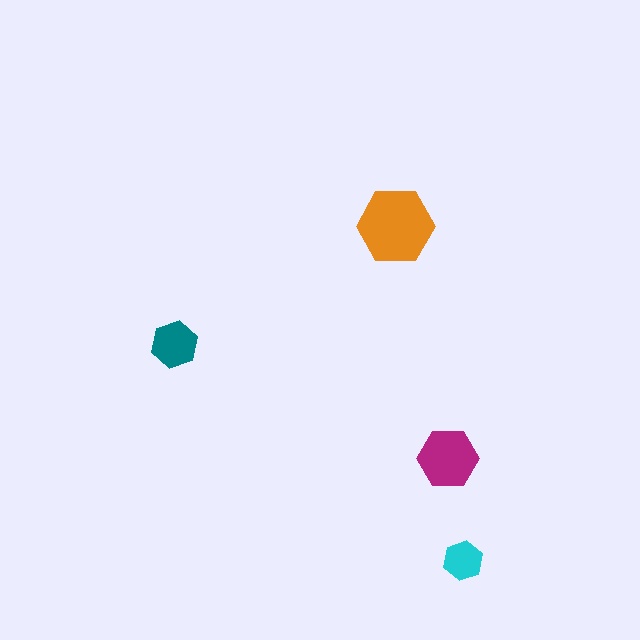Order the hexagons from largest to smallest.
the orange one, the magenta one, the teal one, the cyan one.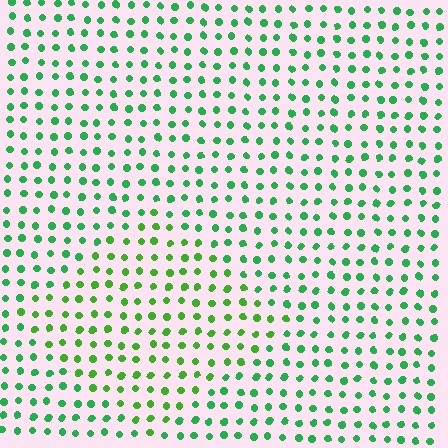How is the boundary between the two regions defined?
The boundary is defined purely by a slight shift in hue (about 27 degrees). Spacing, size, and orientation are identical on both sides.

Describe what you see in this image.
The image is filled with small green elements in a uniform arrangement. A diamond-shaped region is visible where the elements are tinted to a slightly different hue, forming a subtle color boundary.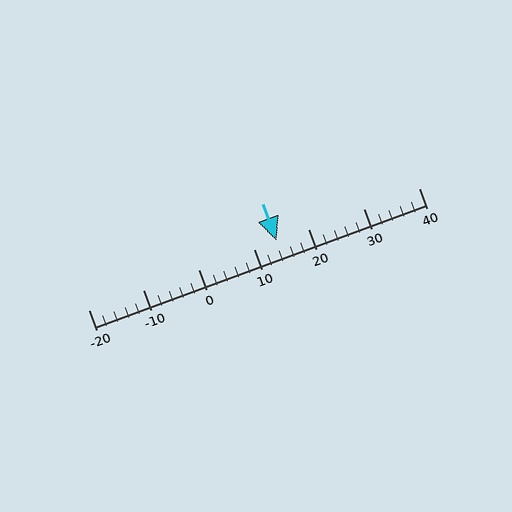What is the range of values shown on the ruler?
The ruler shows values from -20 to 40.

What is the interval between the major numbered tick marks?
The major tick marks are spaced 10 units apart.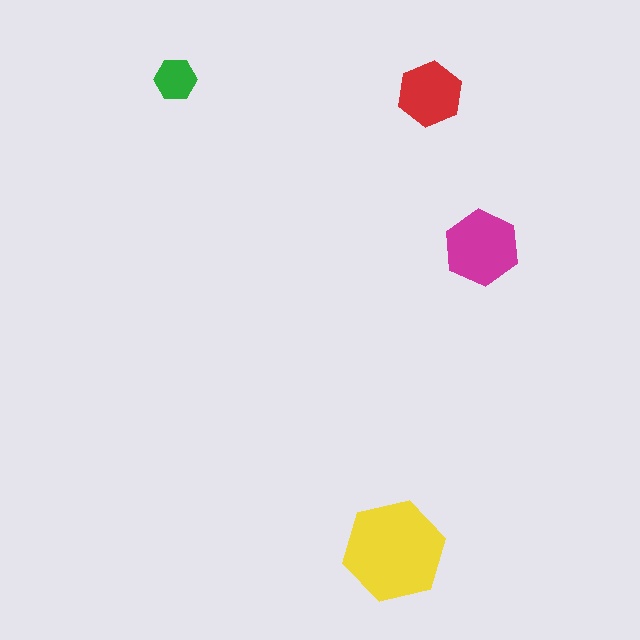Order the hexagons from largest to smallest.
the yellow one, the magenta one, the red one, the green one.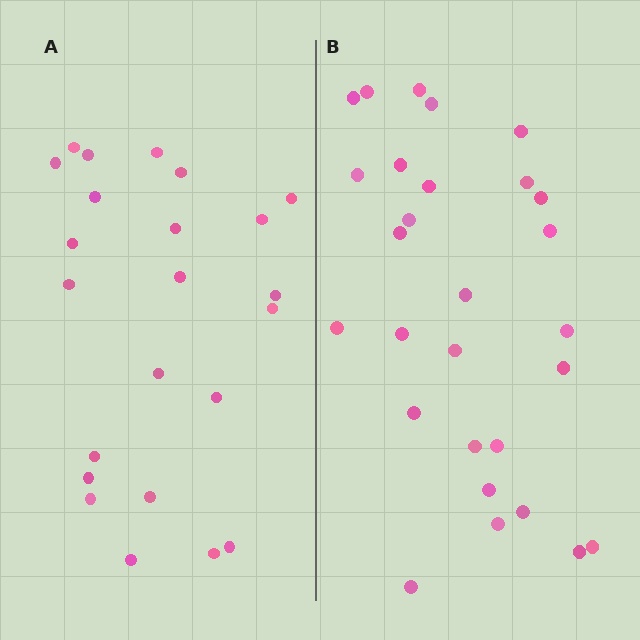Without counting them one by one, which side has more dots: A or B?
Region B (the right region) has more dots.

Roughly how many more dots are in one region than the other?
Region B has about 5 more dots than region A.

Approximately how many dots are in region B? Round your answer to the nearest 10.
About 30 dots. (The exact count is 28, which rounds to 30.)